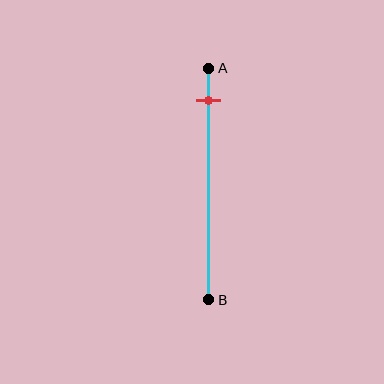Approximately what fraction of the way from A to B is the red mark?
The red mark is approximately 15% of the way from A to B.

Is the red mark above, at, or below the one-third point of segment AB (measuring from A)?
The red mark is above the one-third point of segment AB.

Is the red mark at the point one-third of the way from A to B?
No, the mark is at about 15% from A, not at the 33% one-third point.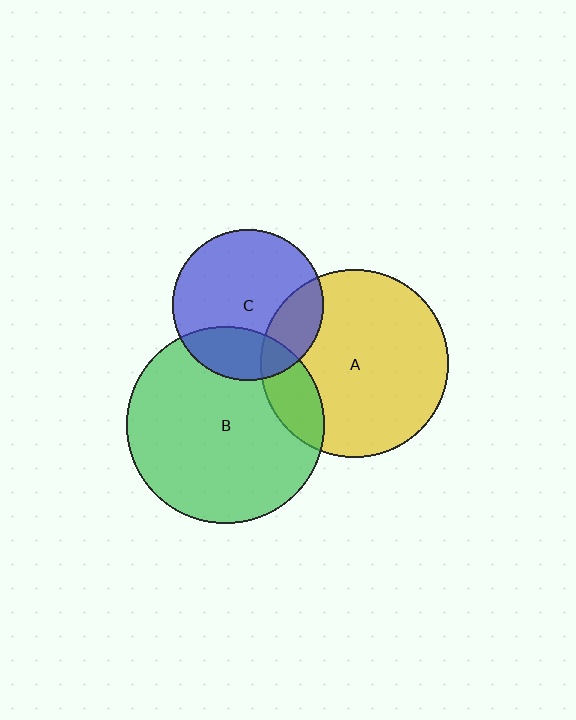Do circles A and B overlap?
Yes.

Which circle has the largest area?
Circle B (green).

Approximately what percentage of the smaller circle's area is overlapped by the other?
Approximately 15%.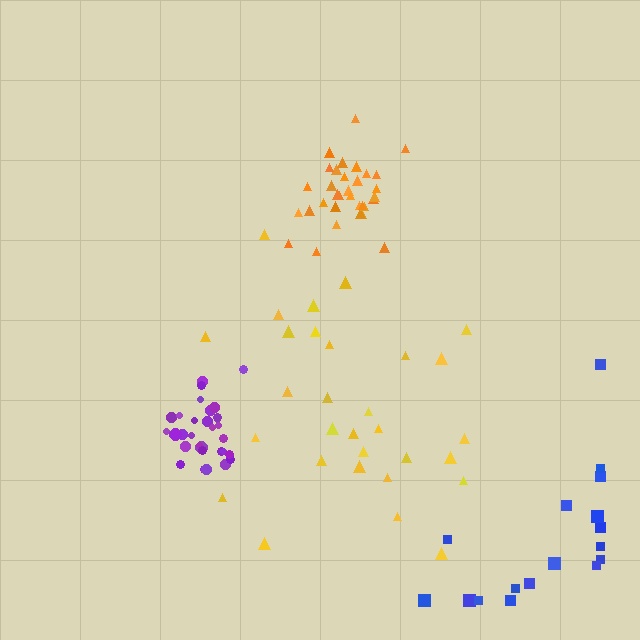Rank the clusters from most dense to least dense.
purple, orange, yellow, blue.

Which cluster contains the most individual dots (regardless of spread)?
Orange (34).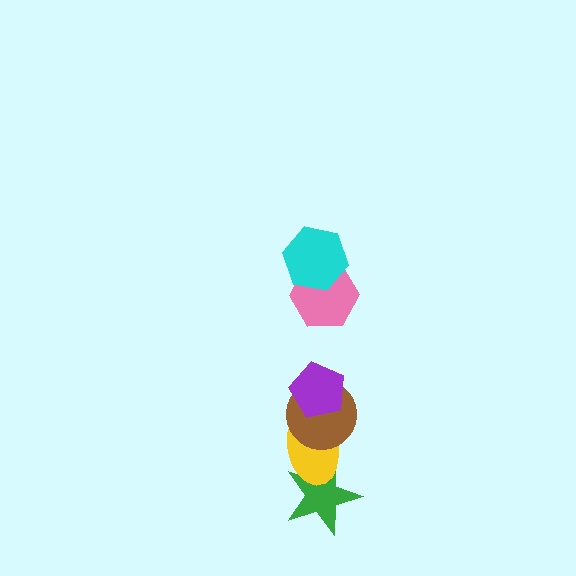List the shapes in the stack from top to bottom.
From top to bottom: the cyan hexagon, the pink hexagon, the purple pentagon, the brown circle, the yellow ellipse, the green star.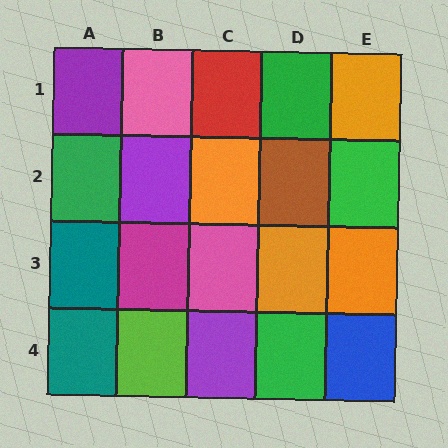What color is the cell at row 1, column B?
Pink.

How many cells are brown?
1 cell is brown.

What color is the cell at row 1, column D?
Green.